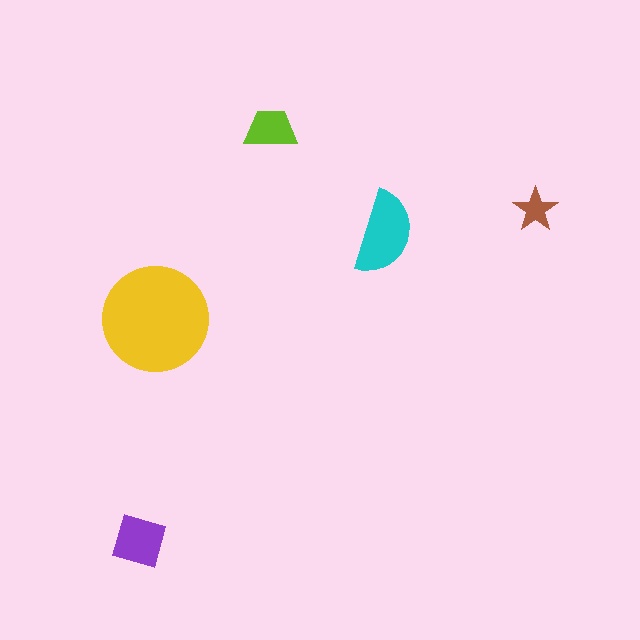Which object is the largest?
The yellow circle.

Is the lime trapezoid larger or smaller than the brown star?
Larger.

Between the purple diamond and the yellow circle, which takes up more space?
The yellow circle.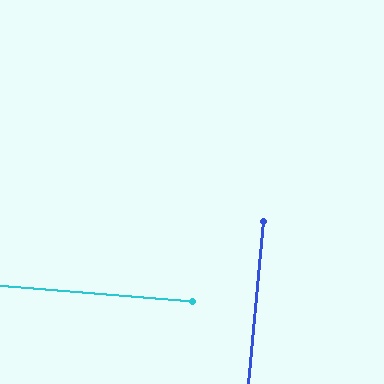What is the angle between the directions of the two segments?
Approximately 89 degrees.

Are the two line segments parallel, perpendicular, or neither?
Perpendicular — they meet at approximately 89°.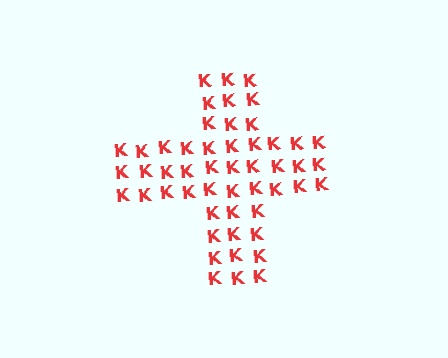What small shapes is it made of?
It is made of small letter K's.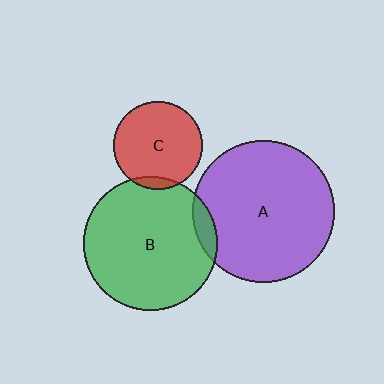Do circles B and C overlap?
Yes.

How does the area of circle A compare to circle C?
Approximately 2.6 times.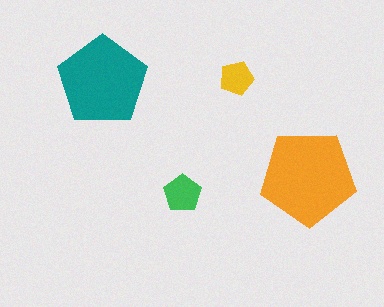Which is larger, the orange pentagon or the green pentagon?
The orange one.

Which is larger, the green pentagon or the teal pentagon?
The teal one.